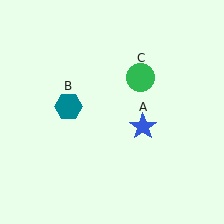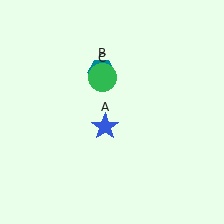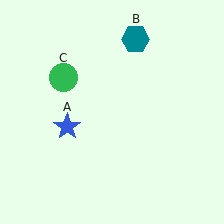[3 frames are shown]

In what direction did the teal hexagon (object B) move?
The teal hexagon (object B) moved up and to the right.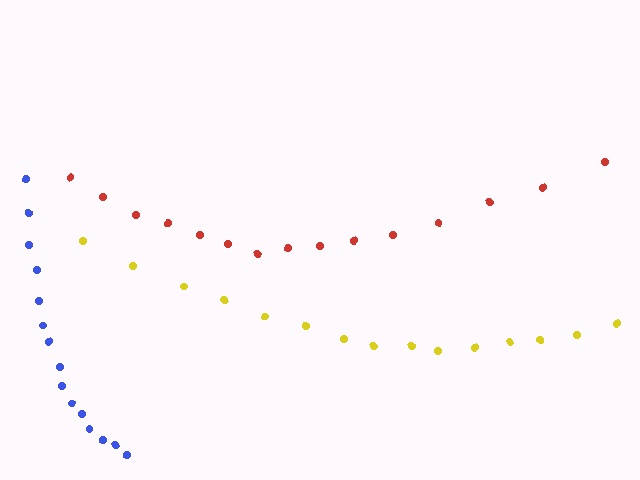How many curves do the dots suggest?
There are 3 distinct paths.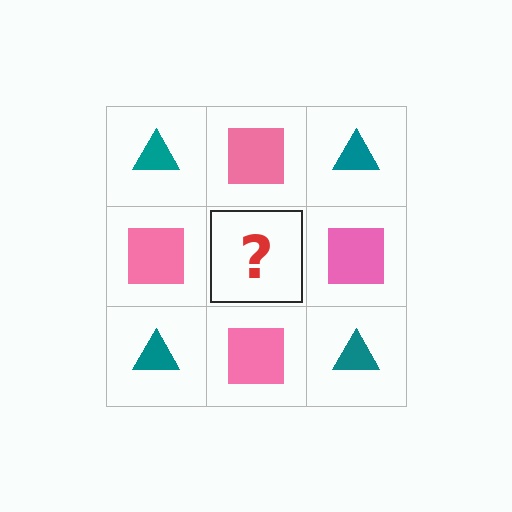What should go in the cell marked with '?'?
The missing cell should contain a teal triangle.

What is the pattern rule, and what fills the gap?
The rule is that it alternates teal triangle and pink square in a checkerboard pattern. The gap should be filled with a teal triangle.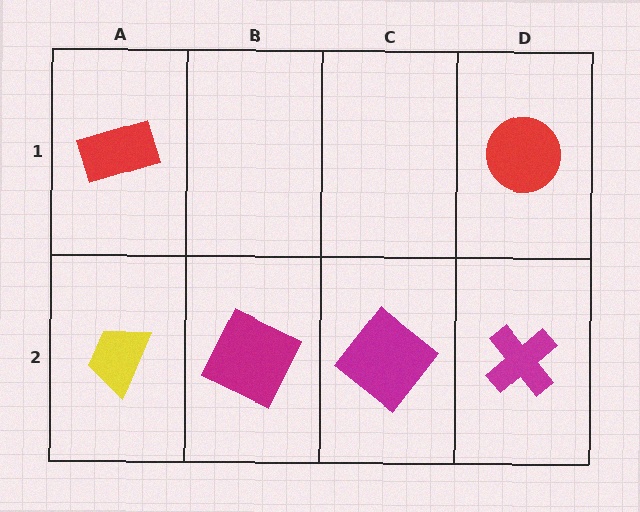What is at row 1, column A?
A red rectangle.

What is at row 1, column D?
A red circle.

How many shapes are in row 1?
2 shapes.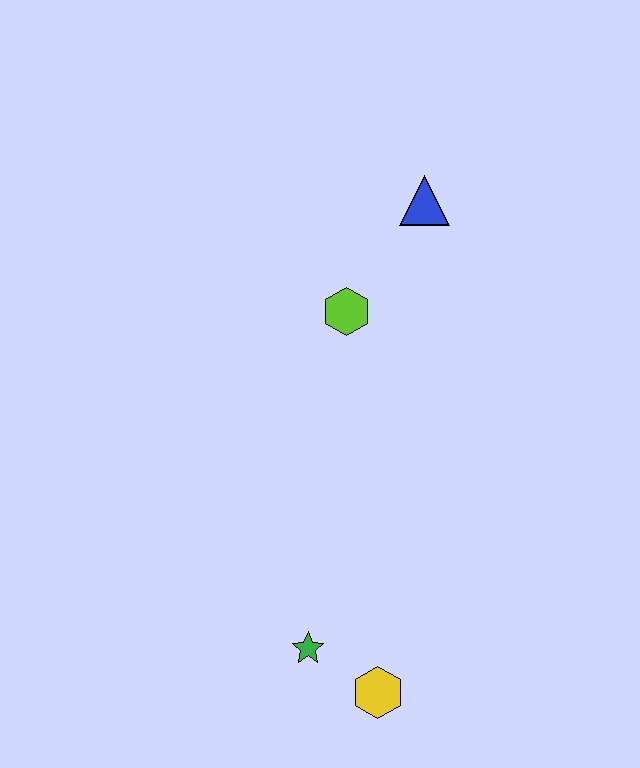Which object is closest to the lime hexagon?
The blue triangle is closest to the lime hexagon.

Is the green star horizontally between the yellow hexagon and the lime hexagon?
No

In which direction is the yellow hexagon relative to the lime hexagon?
The yellow hexagon is below the lime hexagon.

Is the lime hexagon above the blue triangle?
No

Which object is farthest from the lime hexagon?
The yellow hexagon is farthest from the lime hexagon.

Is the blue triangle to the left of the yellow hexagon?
No